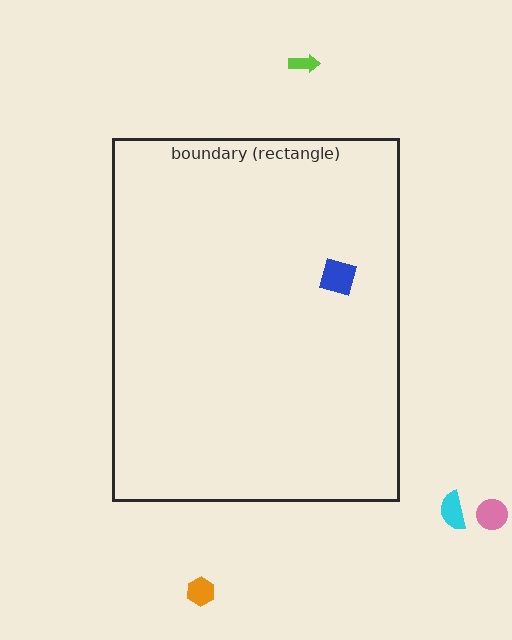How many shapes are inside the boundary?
1 inside, 4 outside.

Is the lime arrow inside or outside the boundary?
Outside.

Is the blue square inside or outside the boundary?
Inside.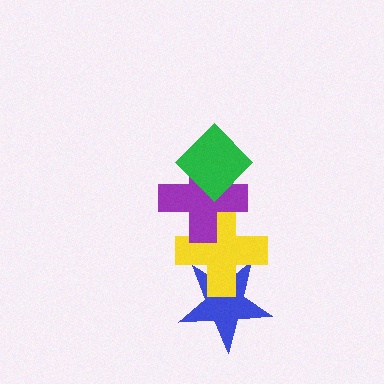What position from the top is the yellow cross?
The yellow cross is 3rd from the top.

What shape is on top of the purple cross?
The green diamond is on top of the purple cross.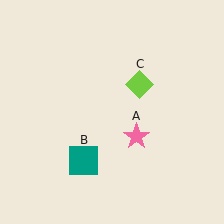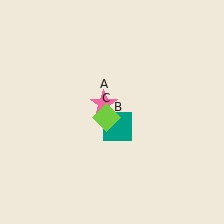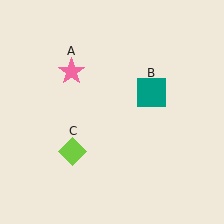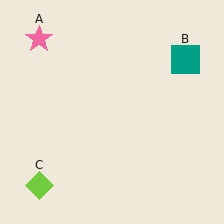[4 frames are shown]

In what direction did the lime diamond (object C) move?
The lime diamond (object C) moved down and to the left.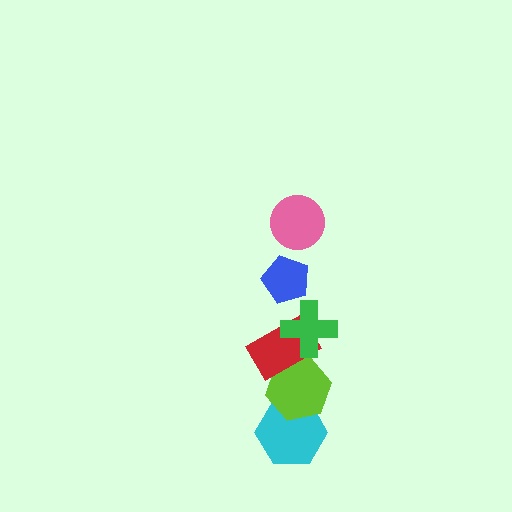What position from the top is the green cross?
The green cross is 3rd from the top.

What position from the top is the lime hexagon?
The lime hexagon is 5th from the top.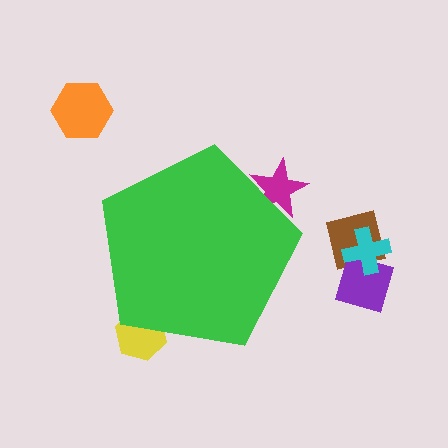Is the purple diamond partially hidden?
No, the purple diamond is fully visible.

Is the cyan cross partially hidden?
No, the cyan cross is fully visible.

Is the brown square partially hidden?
No, the brown square is fully visible.